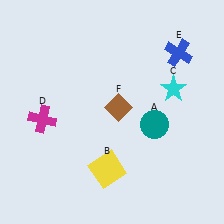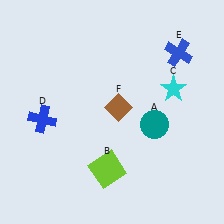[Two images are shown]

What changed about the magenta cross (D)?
In Image 1, D is magenta. In Image 2, it changed to blue.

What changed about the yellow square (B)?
In Image 1, B is yellow. In Image 2, it changed to lime.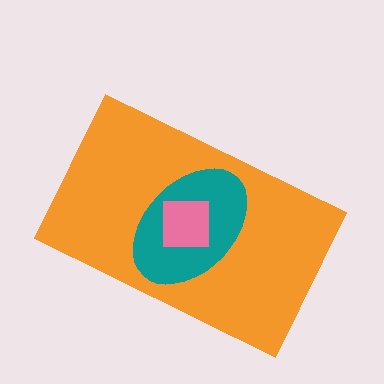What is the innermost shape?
The pink square.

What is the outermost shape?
The orange rectangle.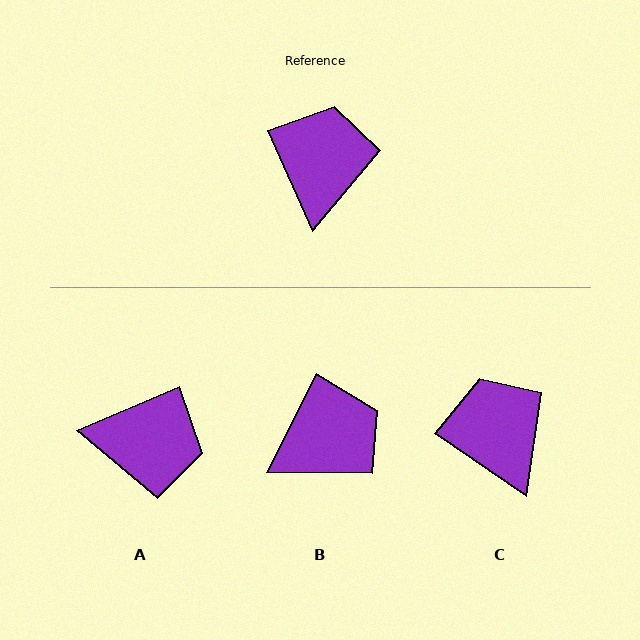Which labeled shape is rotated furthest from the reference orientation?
A, about 90 degrees away.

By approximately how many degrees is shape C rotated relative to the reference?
Approximately 31 degrees counter-clockwise.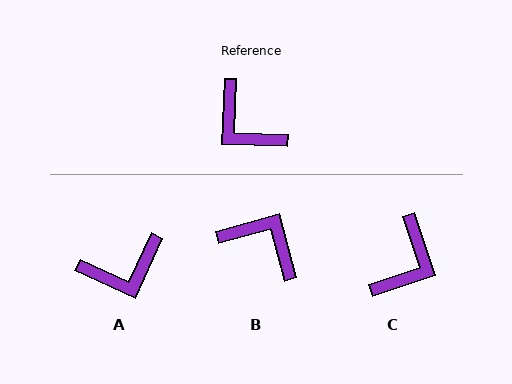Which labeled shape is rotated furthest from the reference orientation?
B, about 163 degrees away.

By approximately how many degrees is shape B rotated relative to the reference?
Approximately 163 degrees clockwise.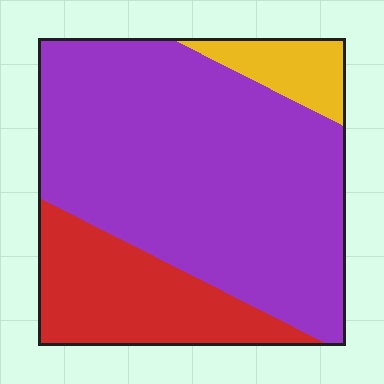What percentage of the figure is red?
Red covers 23% of the figure.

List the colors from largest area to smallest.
From largest to smallest: purple, red, yellow.